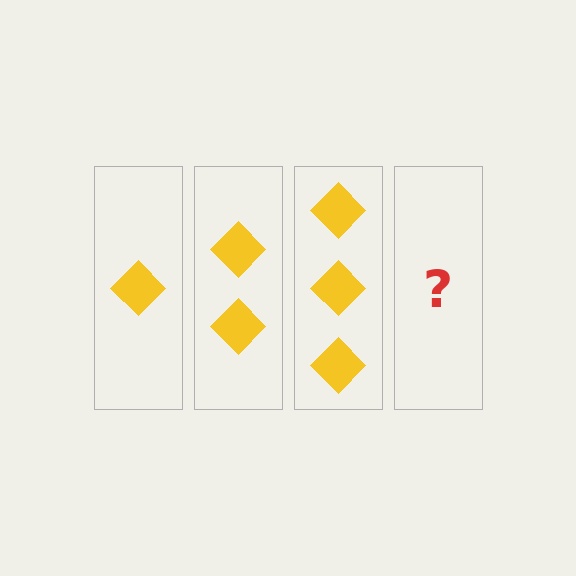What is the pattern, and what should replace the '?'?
The pattern is that each step adds one more diamond. The '?' should be 4 diamonds.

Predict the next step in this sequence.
The next step is 4 diamonds.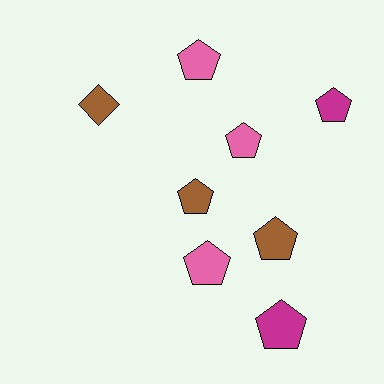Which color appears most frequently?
Brown, with 3 objects.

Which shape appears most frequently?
Pentagon, with 7 objects.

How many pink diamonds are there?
There are no pink diamonds.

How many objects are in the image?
There are 8 objects.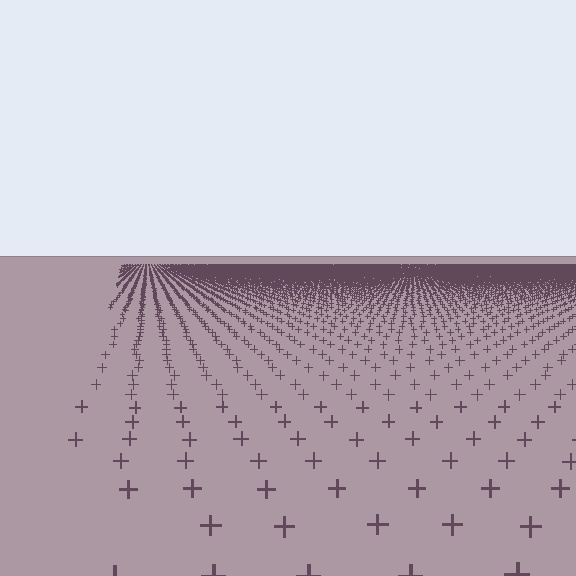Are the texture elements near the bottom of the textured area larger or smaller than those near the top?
Larger. Near the bottom, elements are closer to the viewer and appear at a bigger on-screen size.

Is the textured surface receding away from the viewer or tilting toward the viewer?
The surface is receding away from the viewer. Texture elements get smaller and denser toward the top.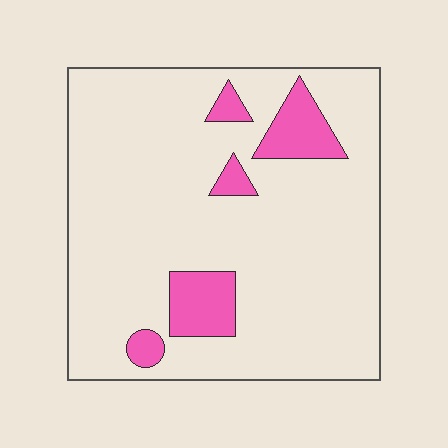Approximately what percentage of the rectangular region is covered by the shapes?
Approximately 10%.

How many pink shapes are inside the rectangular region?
5.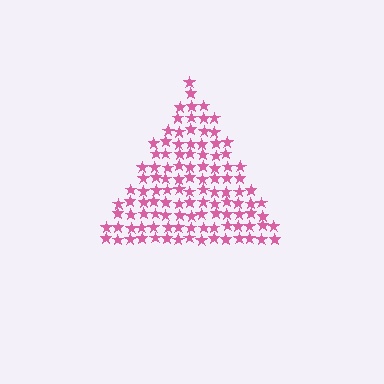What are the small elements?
The small elements are stars.